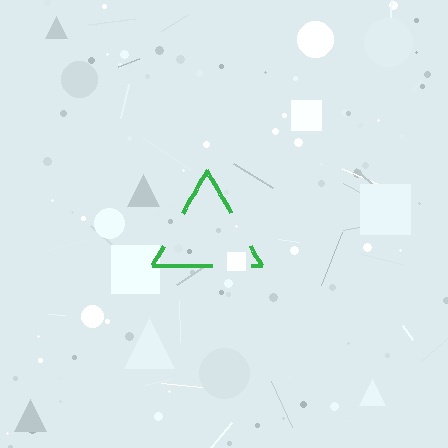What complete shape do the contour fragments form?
The contour fragments form a triangle.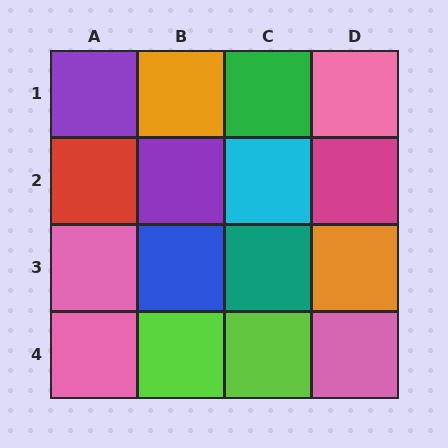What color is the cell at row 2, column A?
Red.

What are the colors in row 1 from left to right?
Purple, orange, green, pink.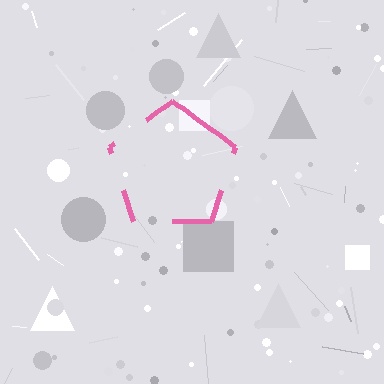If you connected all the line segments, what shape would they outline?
They would outline a pentagon.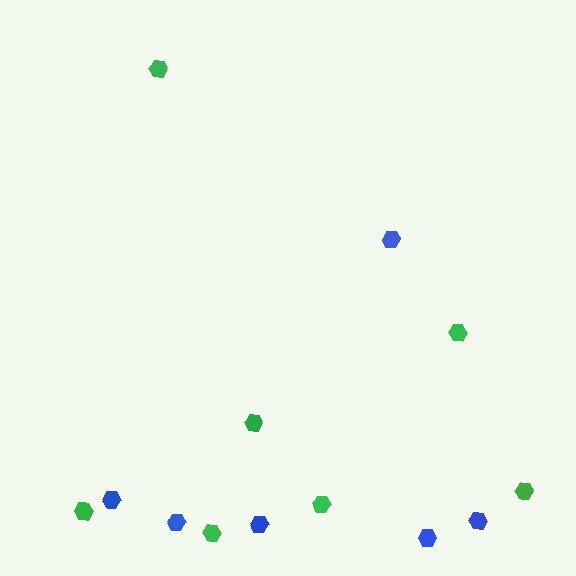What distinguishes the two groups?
There are 2 groups: one group of blue hexagons (6) and one group of green hexagons (7).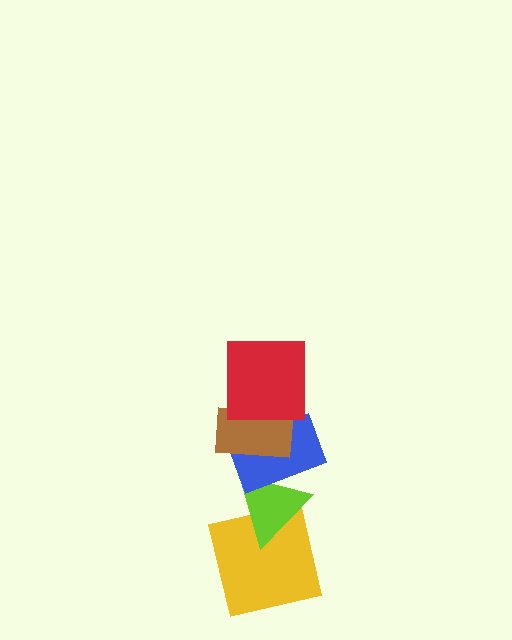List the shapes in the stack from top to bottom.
From top to bottom: the red square, the brown rectangle, the blue rectangle, the lime triangle, the yellow square.